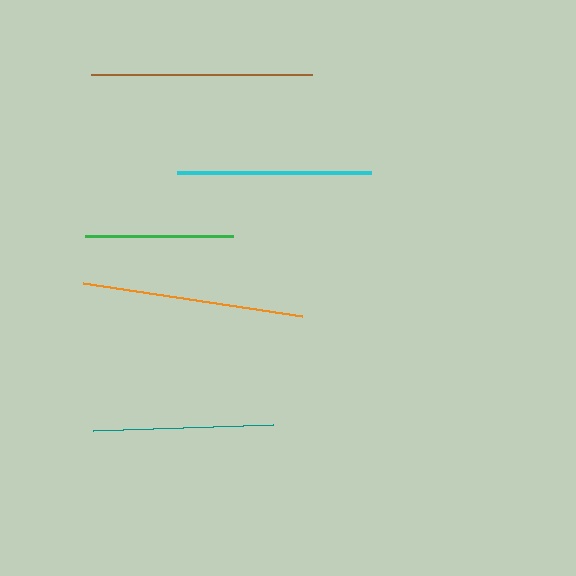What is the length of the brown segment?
The brown segment is approximately 221 pixels long.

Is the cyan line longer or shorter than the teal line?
The cyan line is longer than the teal line.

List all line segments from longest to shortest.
From longest to shortest: orange, brown, cyan, teal, green.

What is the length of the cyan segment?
The cyan segment is approximately 194 pixels long.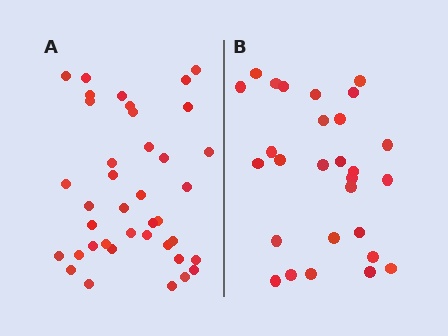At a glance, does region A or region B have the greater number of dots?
Region A (the left region) has more dots.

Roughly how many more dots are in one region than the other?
Region A has roughly 12 or so more dots than region B.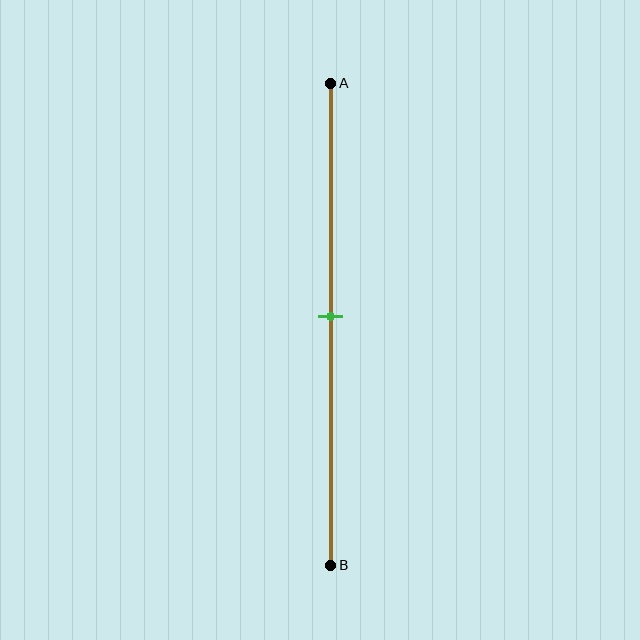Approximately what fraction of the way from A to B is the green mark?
The green mark is approximately 50% of the way from A to B.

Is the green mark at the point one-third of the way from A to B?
No, the mark is at about 50% from A, not at the 33% one-third point.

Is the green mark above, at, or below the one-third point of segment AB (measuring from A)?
The green mark is below the one-third point of segment AB.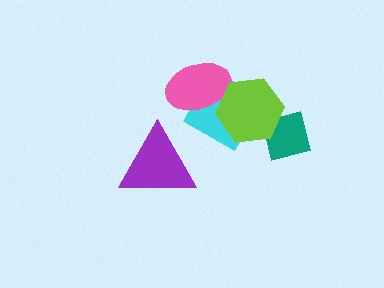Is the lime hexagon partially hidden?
No, no other shape covers it.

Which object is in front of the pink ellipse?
The lime hexagon is in front of the pink ellipse.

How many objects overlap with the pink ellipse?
2 objects overlap with the pink ellipse.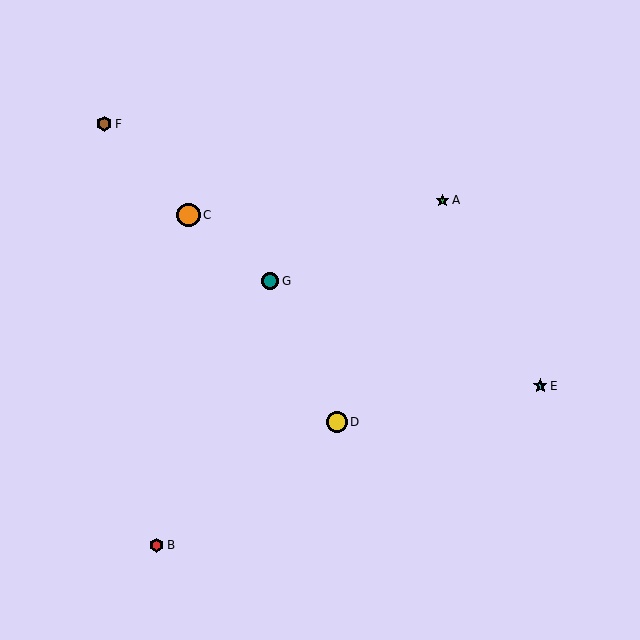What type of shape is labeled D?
Shape D is a yellow circle.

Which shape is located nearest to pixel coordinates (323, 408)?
The yellow circle (labeled D) at (337, 422) is nearest to that location.